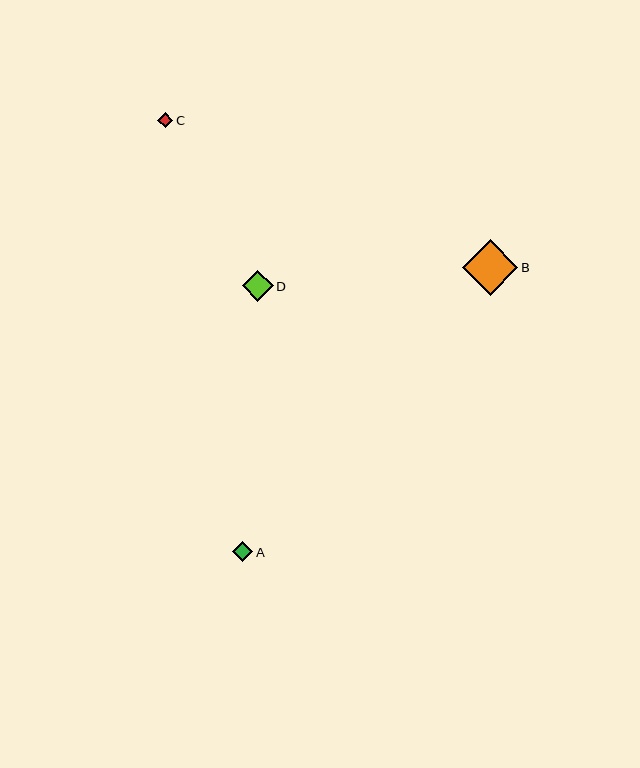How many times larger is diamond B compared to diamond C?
Diamond B is approximately 3.7 times the size of diamond C.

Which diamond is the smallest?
Diamond C is the smallest with a size of approximately 15 pixels.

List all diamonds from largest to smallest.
From largest to smallest: B, D, A, C.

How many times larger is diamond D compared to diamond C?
Diamond D is approximately 2.1 times the size of diamond C.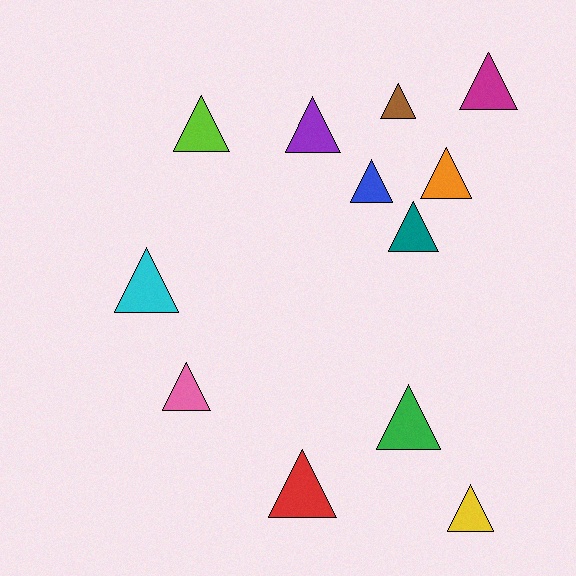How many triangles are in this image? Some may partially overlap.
There are 12 triangles.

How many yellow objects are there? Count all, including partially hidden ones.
There is 1 yellow object.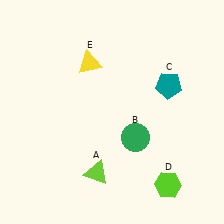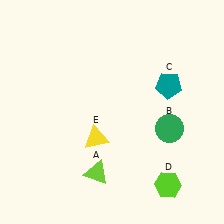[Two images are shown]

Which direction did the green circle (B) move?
The green circle (B) moved right.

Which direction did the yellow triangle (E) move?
The yellow triangle (E) moved down.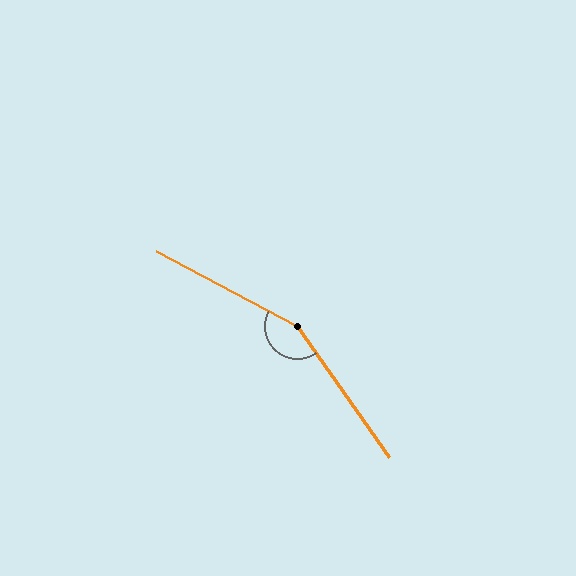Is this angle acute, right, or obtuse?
It is obtuse.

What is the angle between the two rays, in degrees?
Approximately 153 degrees.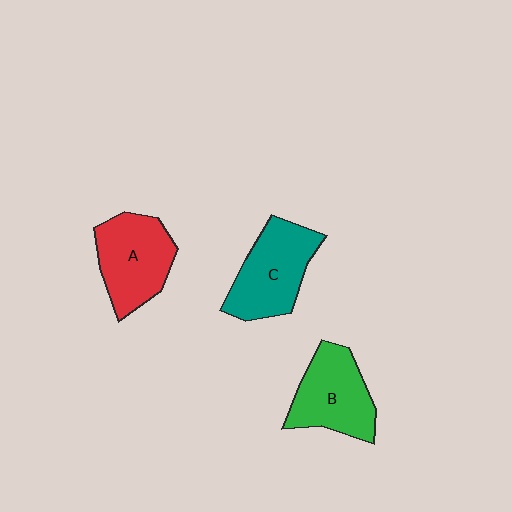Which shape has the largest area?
Shape C (teal).